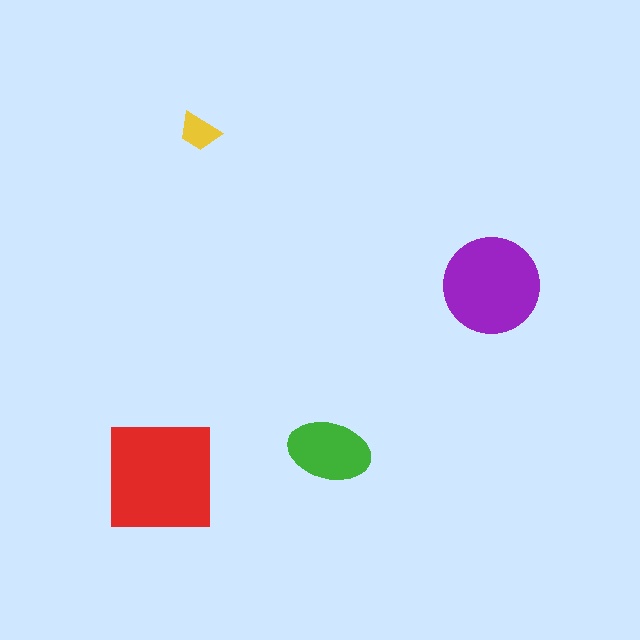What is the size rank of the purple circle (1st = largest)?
2nd.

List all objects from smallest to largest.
The yellow trapezoid, the green ellipse, the purple circle, the red square.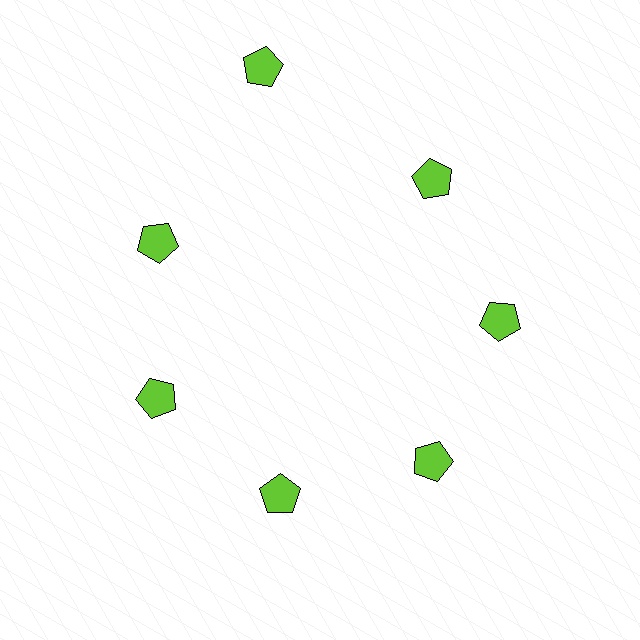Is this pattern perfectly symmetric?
No. The 7 lime pentagons are arranged in a ring, but one element near the 12 o'clock position is pushed outward from the center, breaking the 7-fold rotational symmetry.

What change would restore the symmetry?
The symmetry would be restored by moving it inward, back onto the ring so that all 7 pentagons sit at equal angles and equal distance from the center.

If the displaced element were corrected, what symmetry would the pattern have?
It would have 7-fold rotational symmetry — the pattern would map onto itself every 51 degrees.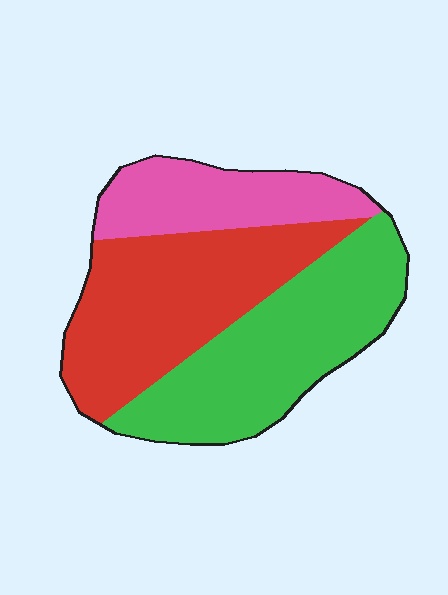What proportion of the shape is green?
Green covers around 40% of the shape.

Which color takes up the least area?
Pink, at roughly 20%.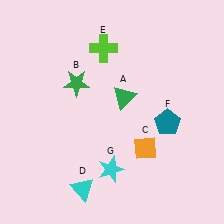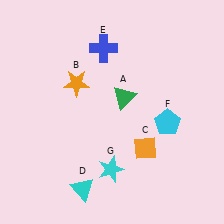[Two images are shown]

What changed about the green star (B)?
In Image 1, B is green. In Image 2, it changed to orange.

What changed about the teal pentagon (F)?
In Image 1, F is teal. In Image 2, it changed to cyan.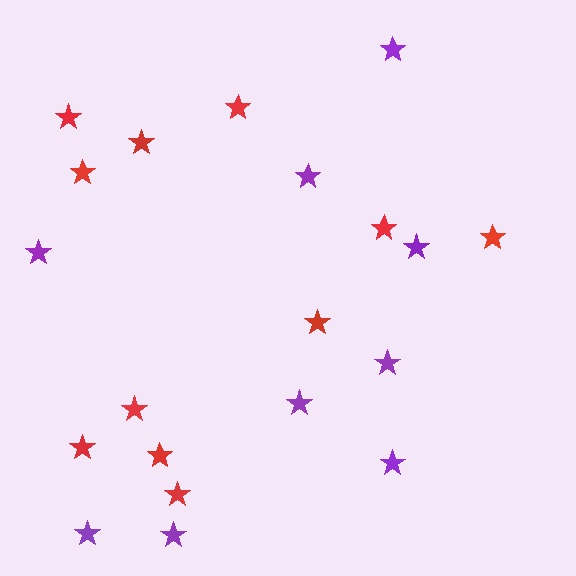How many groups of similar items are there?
There are 2 groups: one group of red stars (11) and one group of purple stars (9).